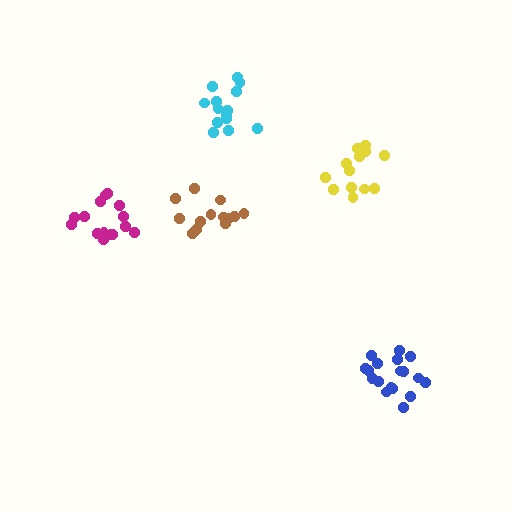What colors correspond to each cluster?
The clusters are colored: magenta, yellow, cyan, blue, brown.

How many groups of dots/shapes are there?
There are 5 groups.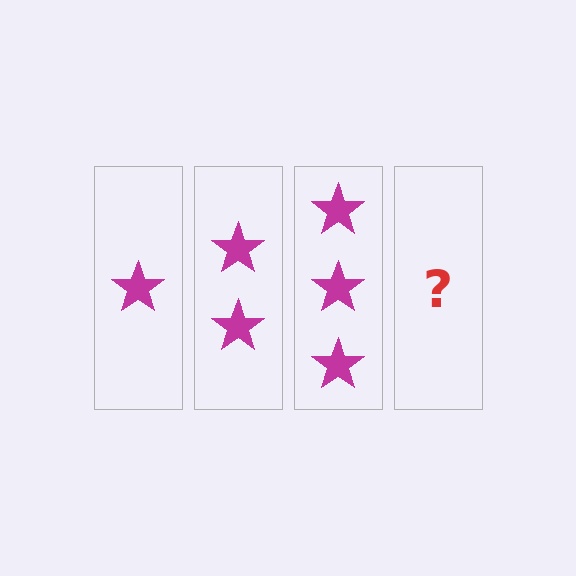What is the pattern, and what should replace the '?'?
The pattern is that each step adds one more star. The '?' should be 4 stars.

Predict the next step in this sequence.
The next step is 4 stars.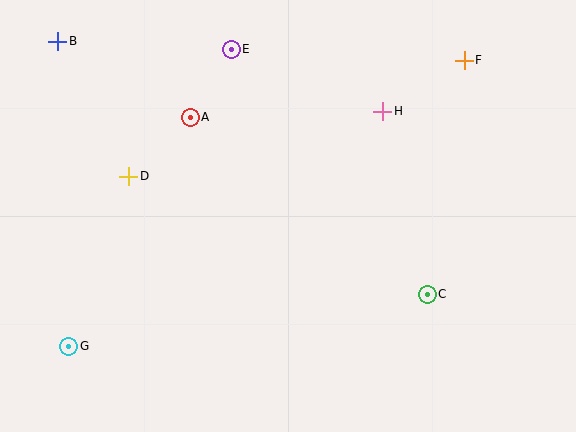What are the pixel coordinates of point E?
Point E is at (231, 49).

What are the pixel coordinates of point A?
Point A is at (190, 117).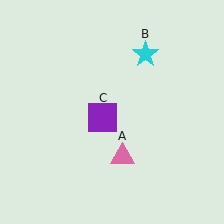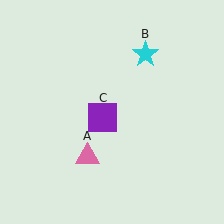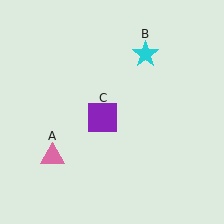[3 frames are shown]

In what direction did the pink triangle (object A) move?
The pink triangle (object A) moved left.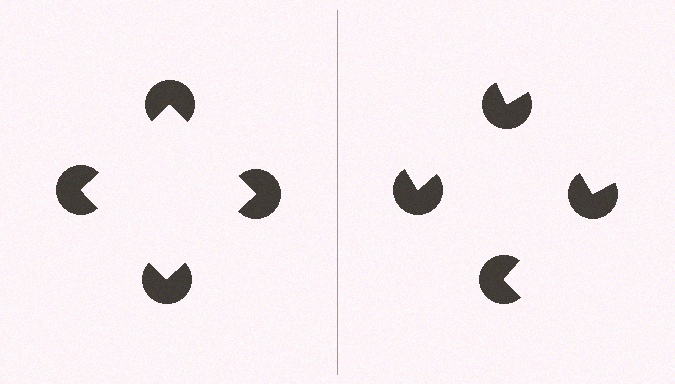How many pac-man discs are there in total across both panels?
8 — 4 on each side.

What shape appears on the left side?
An illusory square.